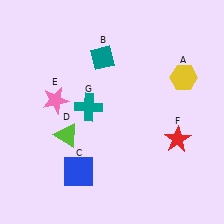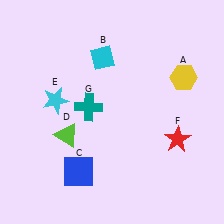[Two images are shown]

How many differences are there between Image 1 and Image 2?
There are 2 differences between the two images.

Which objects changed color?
B changed from teal to cyan. E changed from pink to cyan.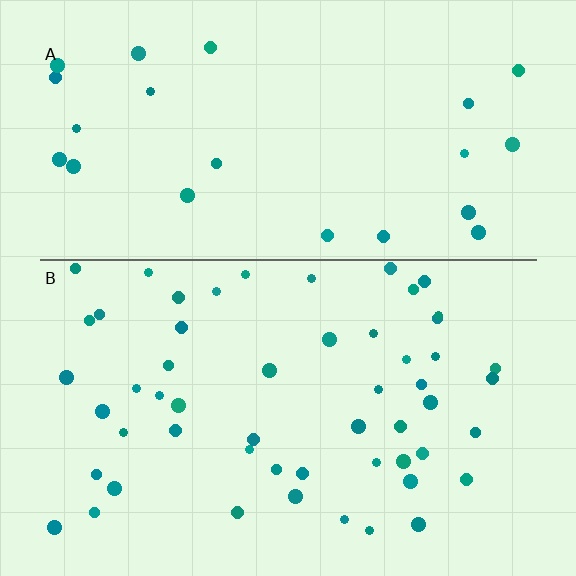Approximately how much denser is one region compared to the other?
Approximately 2.3× — region B over region A.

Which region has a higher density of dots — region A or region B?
B (the bottom).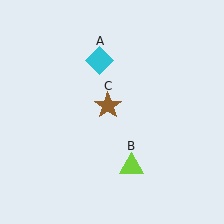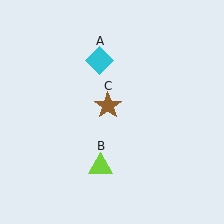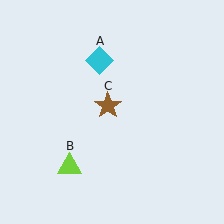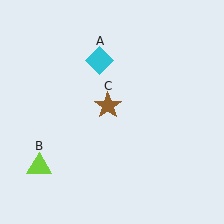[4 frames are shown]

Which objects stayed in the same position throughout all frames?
Cyan diamond (object A) and brown star (object C) remained stationary.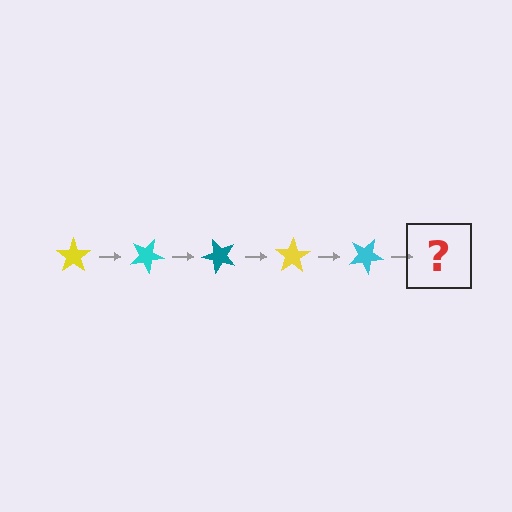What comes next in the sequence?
The next element should be a teal star, rotated 125 degrees from the start.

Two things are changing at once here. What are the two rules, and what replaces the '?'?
The two rules are that it rotates 25 degrees each step and the color cycles through yellow, cyan, and teal. The '?' should be a teal star, rotated 125 degrees from the start.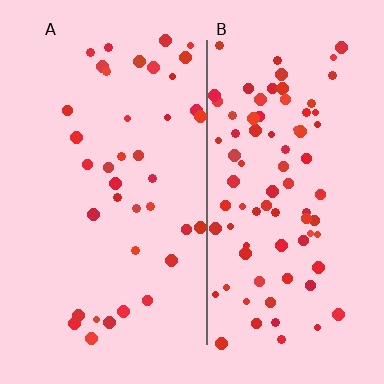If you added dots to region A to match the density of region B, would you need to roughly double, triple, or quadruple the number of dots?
Approximately double.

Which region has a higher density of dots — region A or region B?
B (the right).